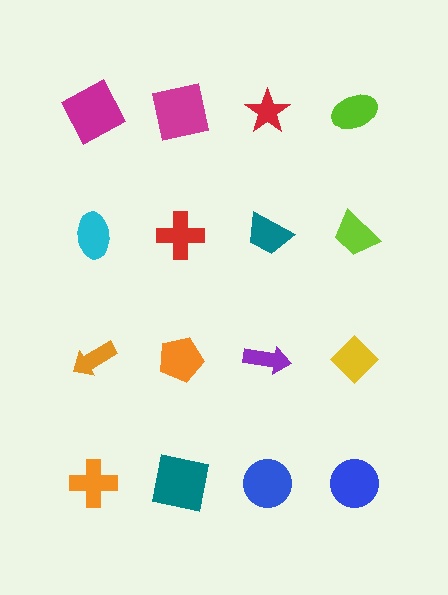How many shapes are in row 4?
4 shapes.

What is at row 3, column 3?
A purple arrow.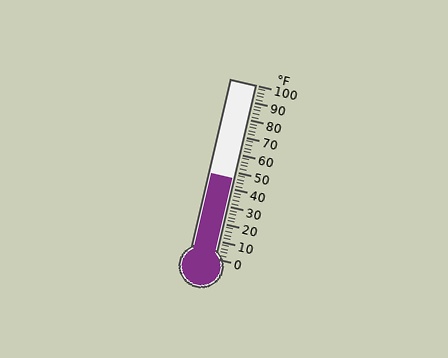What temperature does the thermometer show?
The thermometer shows approximately 46°F.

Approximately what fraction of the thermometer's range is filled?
The thermometer is filled to approximately 45% of its range.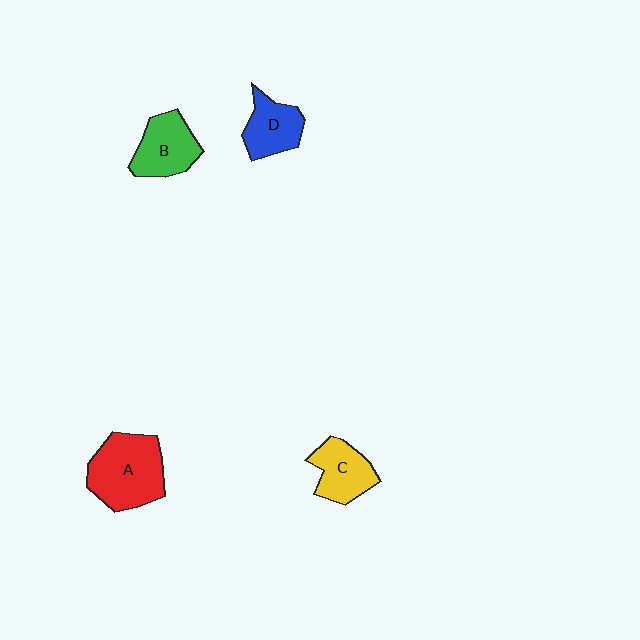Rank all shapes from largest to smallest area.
From largest to smallest: A (red), B (green), C (yellow), D (blue).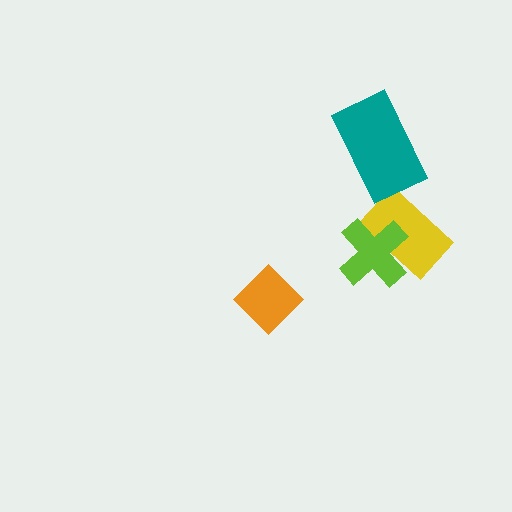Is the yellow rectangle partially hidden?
Yes, it is partially covered by another shape.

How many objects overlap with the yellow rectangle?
1 object overlaps with the yellow rectangle.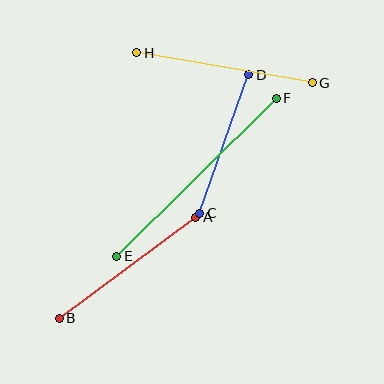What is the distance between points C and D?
The distance is approximately 147 pixels.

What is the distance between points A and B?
The distance is approximately 170 pixels.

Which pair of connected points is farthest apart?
Points E and F are farthest apart.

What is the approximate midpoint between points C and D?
The midpoint is at approximately (224, 144) pixels.